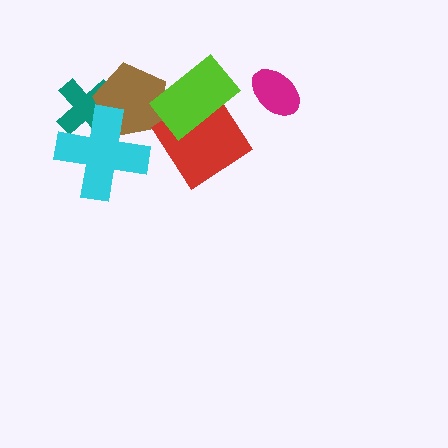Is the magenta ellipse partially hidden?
No, no other shape covers it.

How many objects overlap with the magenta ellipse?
0 objects overlap with the magenta ellipse.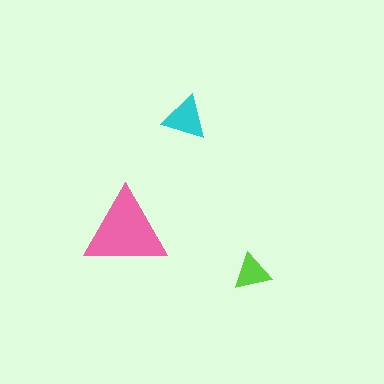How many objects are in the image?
There are 3 objects in the image.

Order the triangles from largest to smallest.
the pink one, the cyan one, the lime one.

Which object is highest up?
The cyan triangle is topmost.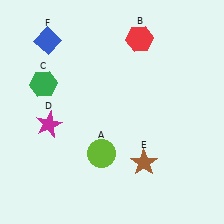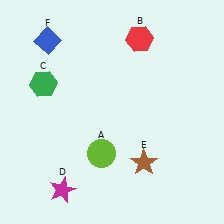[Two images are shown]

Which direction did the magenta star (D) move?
The magenta star (D) moved down.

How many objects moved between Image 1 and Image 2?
1 object moved between the two images.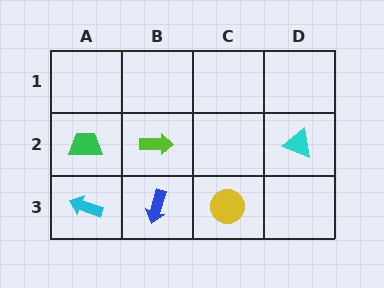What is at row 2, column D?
A cyan triangle.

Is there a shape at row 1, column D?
No, that cell is empty.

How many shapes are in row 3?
3 shapes.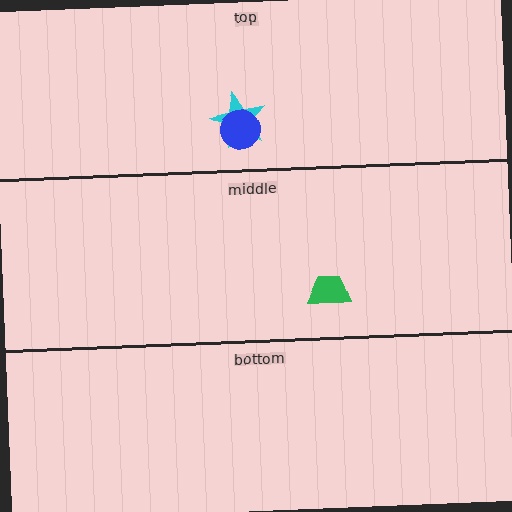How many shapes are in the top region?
2.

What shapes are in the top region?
The cyan star, the blue circle.